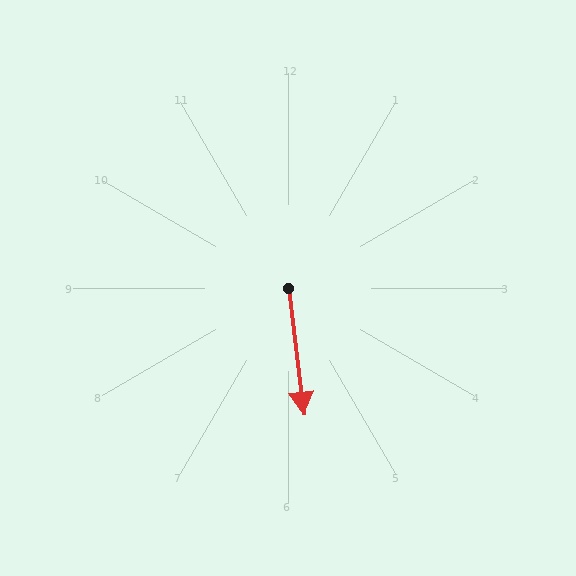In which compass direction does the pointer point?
South.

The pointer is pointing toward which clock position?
Roughly 6 o'clock.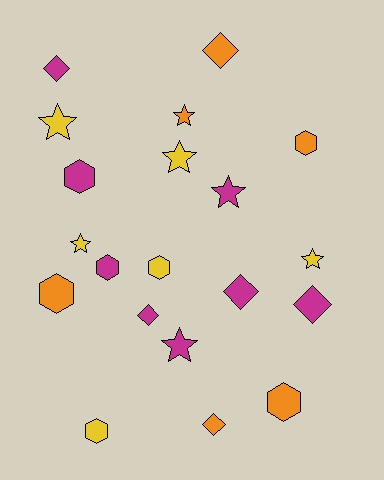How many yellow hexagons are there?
There are 2 yellow hexagons.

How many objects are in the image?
There are 20 objects.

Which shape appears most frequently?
Hexagon, with 7 objects.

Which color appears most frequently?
Magenta, with 8 objects.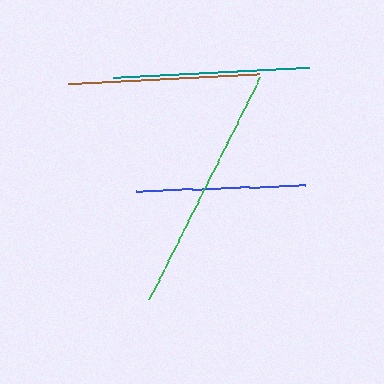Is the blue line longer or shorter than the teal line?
The teal line is longer than the blue line.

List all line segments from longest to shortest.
From longest to shortest: green, teal, brown, blue.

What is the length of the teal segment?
The teal segment is approximately 197 pixels long.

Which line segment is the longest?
The green line is the longest at approximately 248 pixels.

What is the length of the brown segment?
The brown segment is approximately 190 pixels long.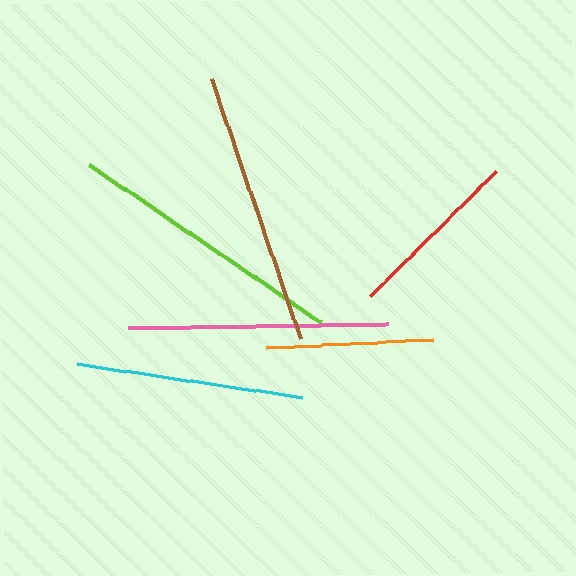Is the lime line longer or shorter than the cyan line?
The lime line is longer than the cyan line.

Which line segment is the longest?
The lime line is the longest at approximately 280 pixels.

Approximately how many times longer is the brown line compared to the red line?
The brown line is approximately 1.5 times the length of the red line.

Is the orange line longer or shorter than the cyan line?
The cyan line is longer than the orange line.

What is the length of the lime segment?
The lime segment is approximately 280 pixels long.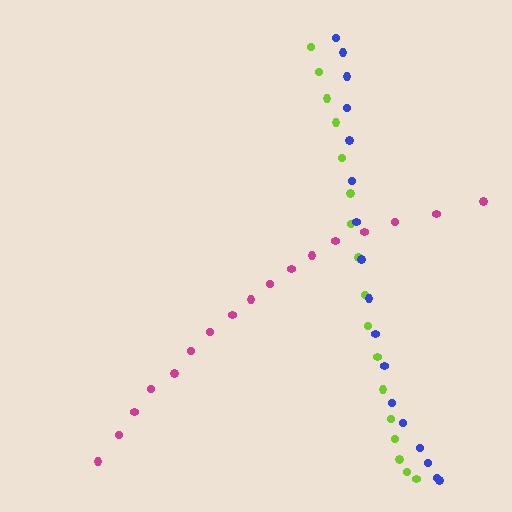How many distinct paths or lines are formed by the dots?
There are 3 distinct paths.